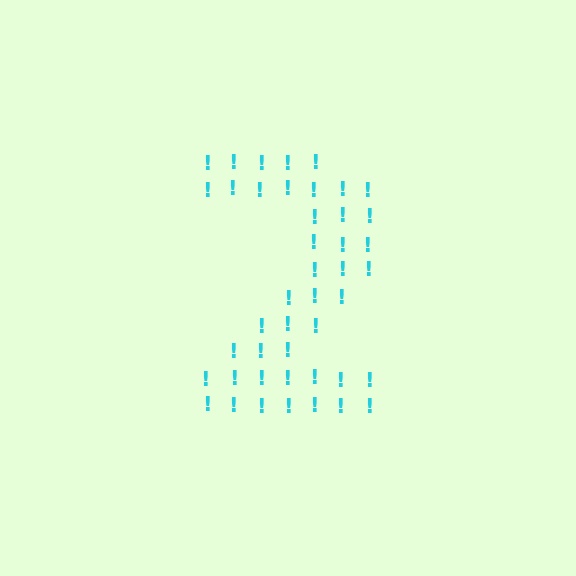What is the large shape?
The large shape is the digit 2.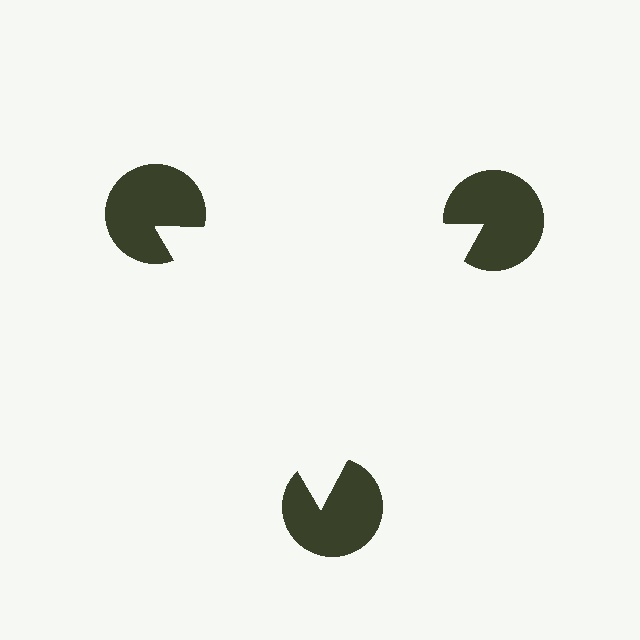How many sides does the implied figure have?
3 sides.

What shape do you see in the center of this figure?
An illusory triangle — its edges are inferred from the aligned wedge cuts in the pac-man discs, not physically drawn.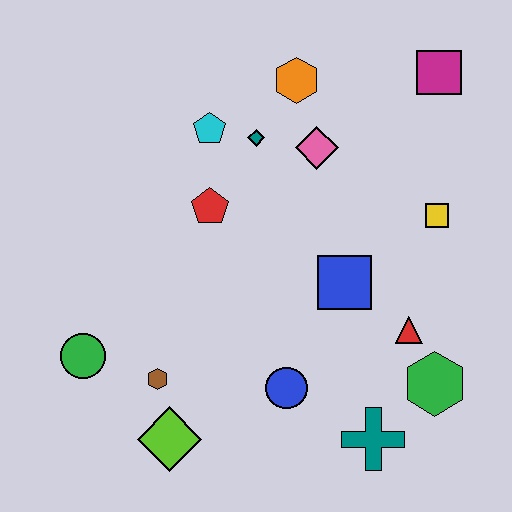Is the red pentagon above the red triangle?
Yes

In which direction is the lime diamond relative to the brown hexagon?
The lime diamond is below the brown hexagon.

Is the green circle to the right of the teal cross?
No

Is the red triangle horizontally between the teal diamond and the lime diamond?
No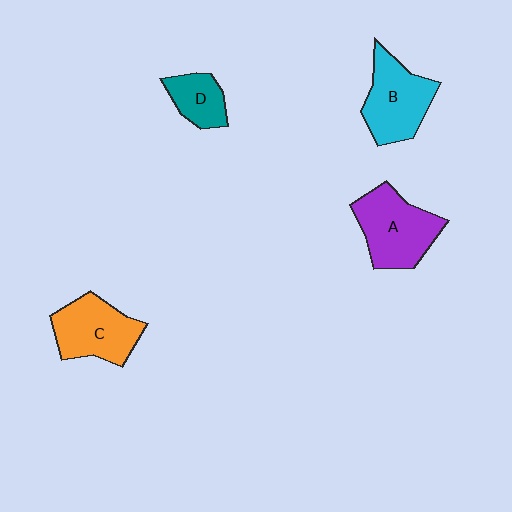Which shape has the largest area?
Shape A (purple).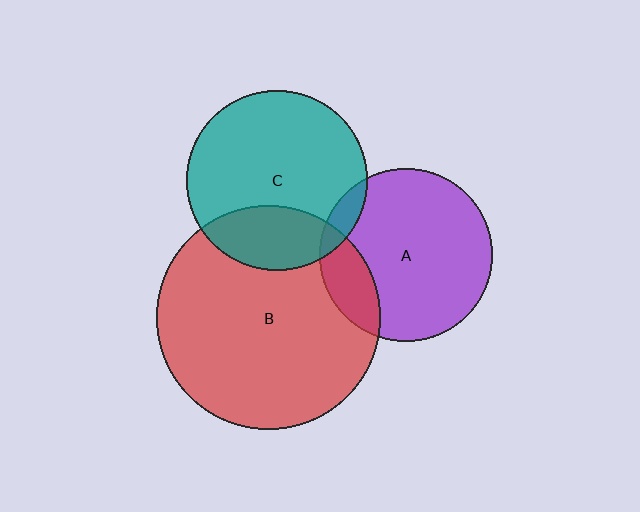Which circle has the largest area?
Circle B (red).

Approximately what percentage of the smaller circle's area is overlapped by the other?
Approximately 15%.